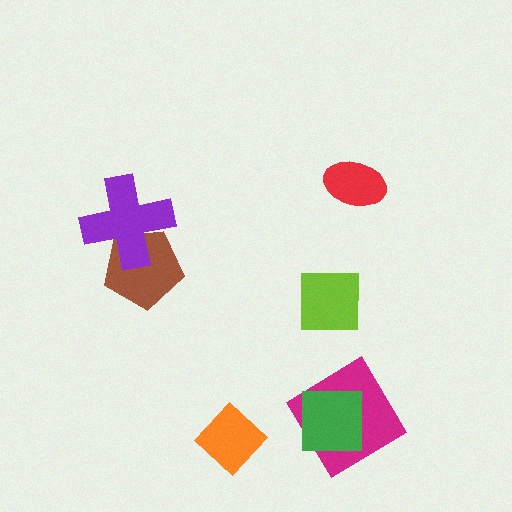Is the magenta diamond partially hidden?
Yes, it is partially covered by another shape.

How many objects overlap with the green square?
1 object overlaps with the green square.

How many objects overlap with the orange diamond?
0 objects overlap with the orange diamond.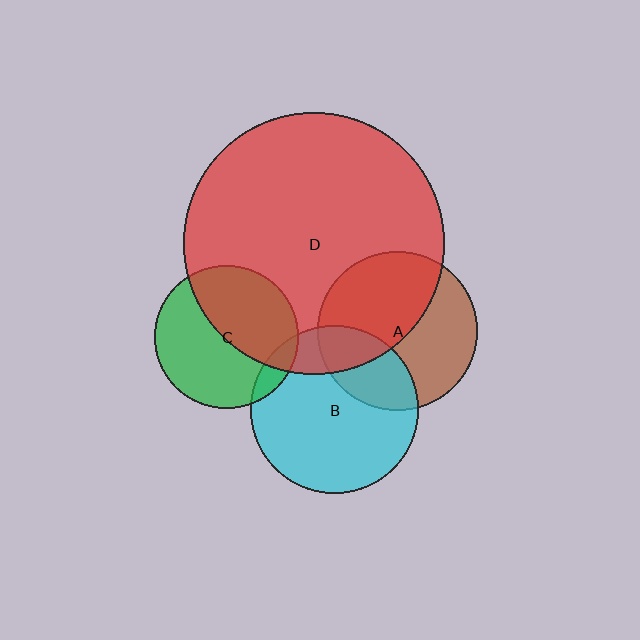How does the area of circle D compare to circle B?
Approximately 2.4 times.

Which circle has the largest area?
Circle D (red).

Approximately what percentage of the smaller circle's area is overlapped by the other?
Approximately 45%.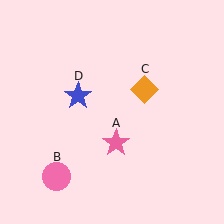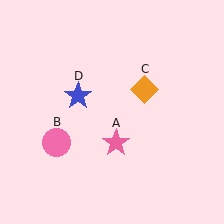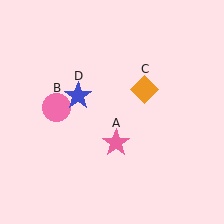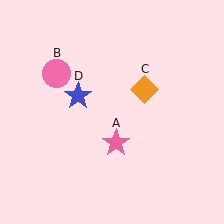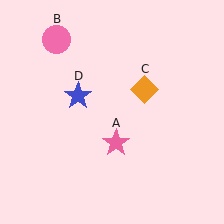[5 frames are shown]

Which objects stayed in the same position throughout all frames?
Pink star (object A) and orange diamond (object C) and blue star (object D) remained stationary.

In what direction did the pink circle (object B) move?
The pink circle (object B) moved up.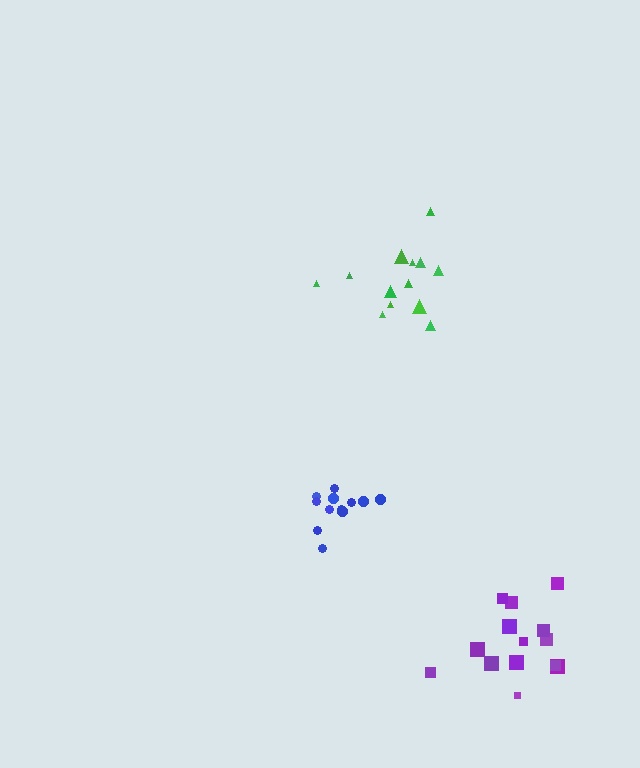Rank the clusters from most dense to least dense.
blue, purple, green.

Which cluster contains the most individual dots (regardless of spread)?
Purple (15).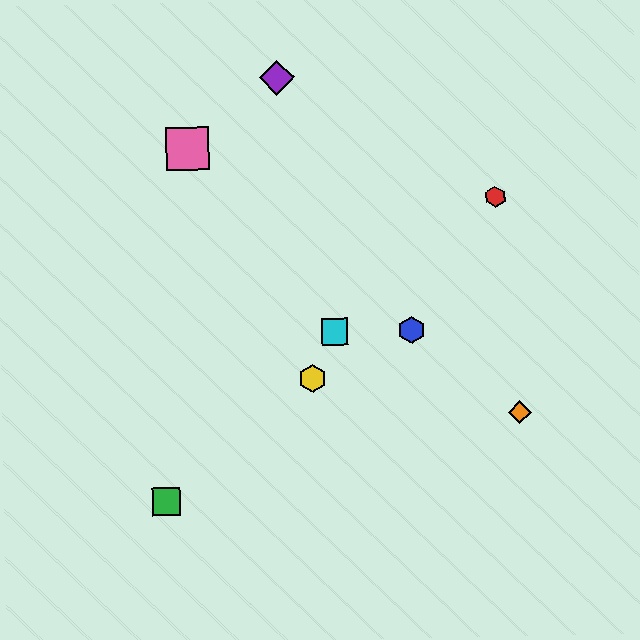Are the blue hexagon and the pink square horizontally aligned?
No, the blue hexagon is at y≈330 and the pink square is at y≈149.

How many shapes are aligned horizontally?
2 shapes (the blue hexagon, the cyan square) are aligned horizontally.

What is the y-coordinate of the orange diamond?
The orange diamond is at y≈412.